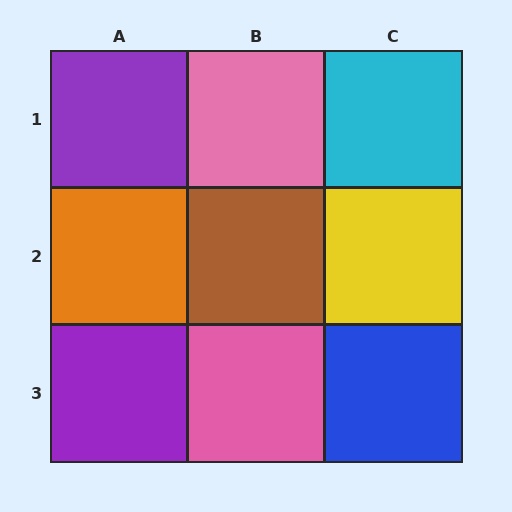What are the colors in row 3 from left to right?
Purple, pink, blue.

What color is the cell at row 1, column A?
Purple.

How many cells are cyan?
1 cell is cyan.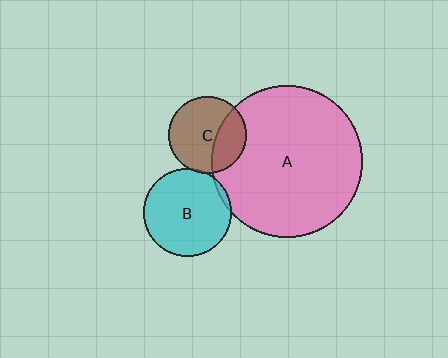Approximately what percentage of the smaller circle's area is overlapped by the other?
Approximately 5%.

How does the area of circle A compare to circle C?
Approximately 3.8 times.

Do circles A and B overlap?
Yes.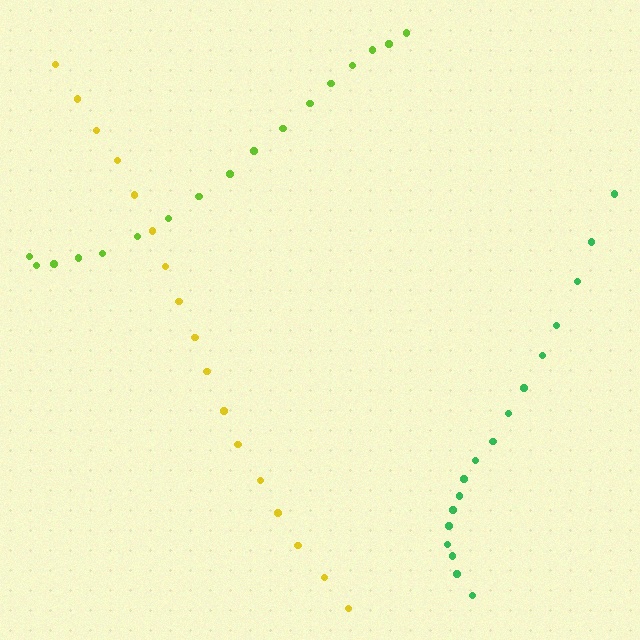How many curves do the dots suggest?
There are 3 distinct paths.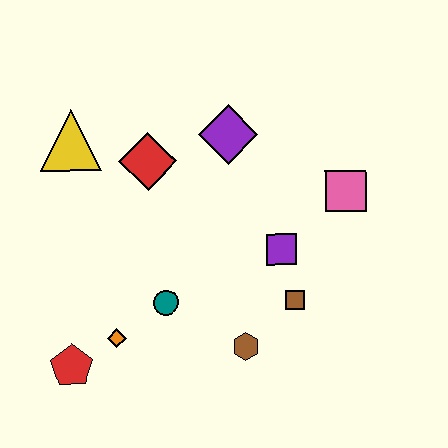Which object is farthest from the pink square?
The red pentagon is farthest from the pink square.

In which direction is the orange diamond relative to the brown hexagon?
The orange diamond is to the left of the brown hexagon.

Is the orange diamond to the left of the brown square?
Yes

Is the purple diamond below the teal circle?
No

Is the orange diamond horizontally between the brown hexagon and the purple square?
No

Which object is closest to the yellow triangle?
The red diamond is closest to the yellow triangle.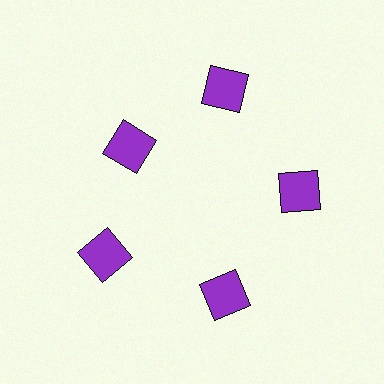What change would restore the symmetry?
The symmetry would be restored by moving it outward, back onto the ring so that all 5 squares sit at equal angles and equal distance from the center.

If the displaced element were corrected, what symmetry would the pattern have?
It would have 5-fold rotational symmetry — the pattern would map onto itself every 72 degrees.